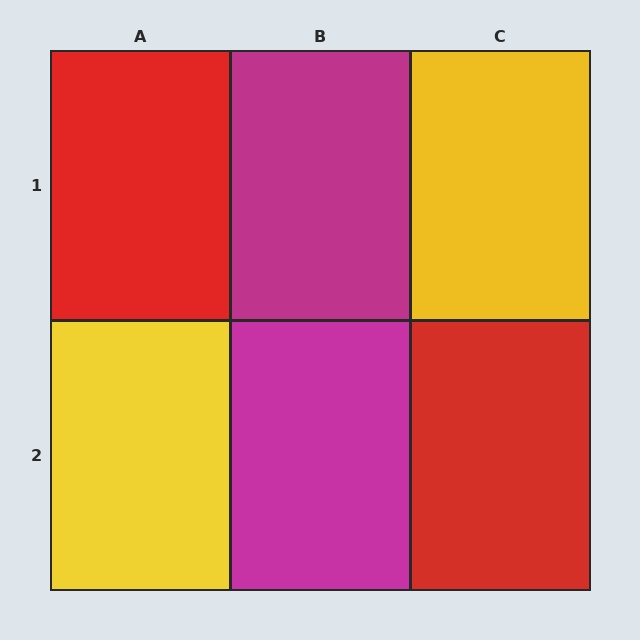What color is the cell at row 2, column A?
Yellow.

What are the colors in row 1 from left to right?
Red, magenta, yellow.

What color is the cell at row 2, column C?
Red.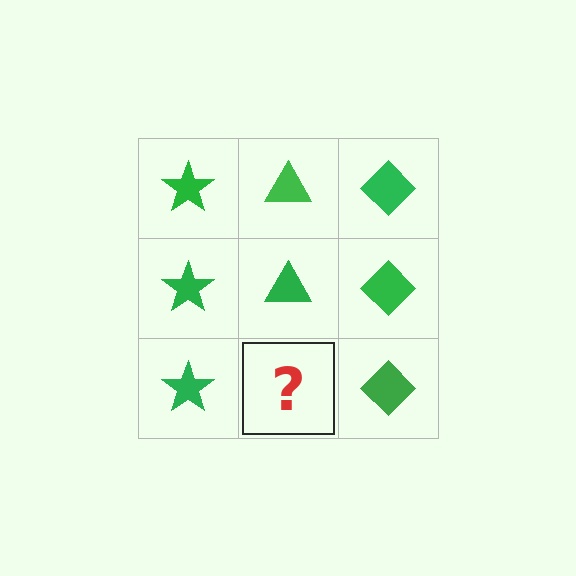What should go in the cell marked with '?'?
The missing cell should contain a green triangle.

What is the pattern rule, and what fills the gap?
The rule is that each column has a consistent shape. The gap should be filled with a green triangle.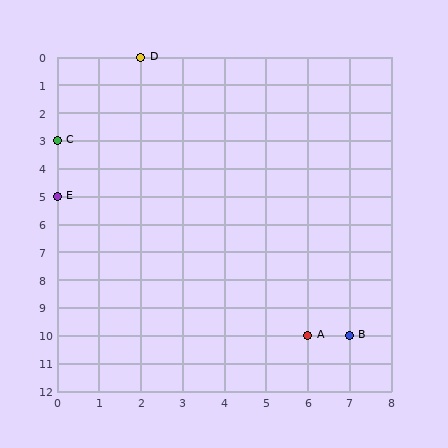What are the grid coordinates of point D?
Point D is at grid coordinates (2, 0).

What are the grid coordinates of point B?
Point B is at grid coordinates (7, 10).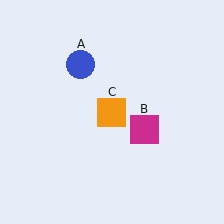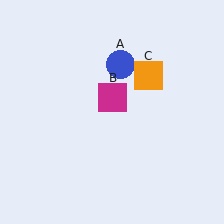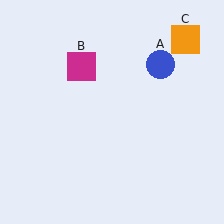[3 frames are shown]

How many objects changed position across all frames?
3 objects changed position: blue circle (object A), magenta square (object B), orange square (object C).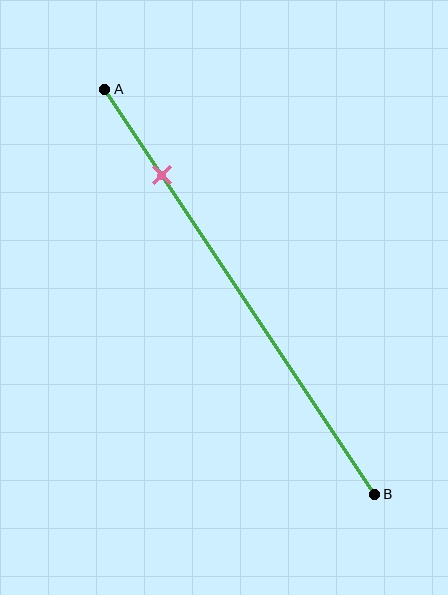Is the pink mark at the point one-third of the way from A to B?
No, the mark is at about 20% from A, not at the 33% one-third point.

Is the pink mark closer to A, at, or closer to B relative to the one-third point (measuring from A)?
The pink mark is closer to point A than the one-third point of segment AB.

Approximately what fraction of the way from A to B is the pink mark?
The pink mark is approximately 20% of the way from A to B.